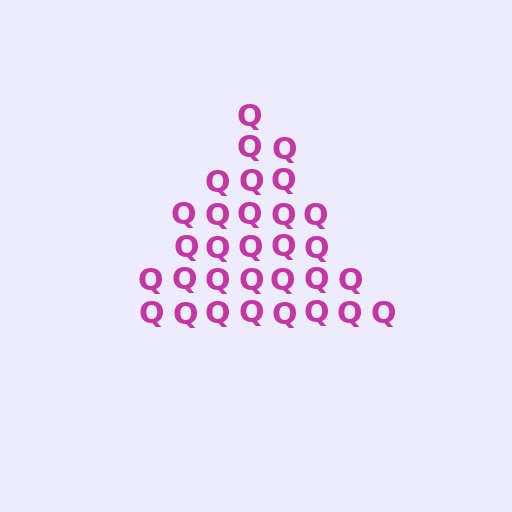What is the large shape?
The large shape is a triangle.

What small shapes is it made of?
It is made of small letter Q's.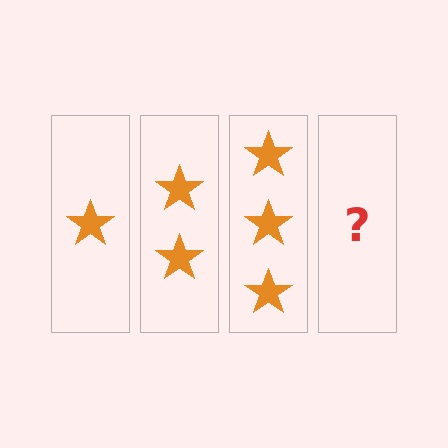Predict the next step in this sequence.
The next step is 4 stars.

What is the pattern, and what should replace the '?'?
The pattern is that each step adds one more star. The '?' should be 4 stars.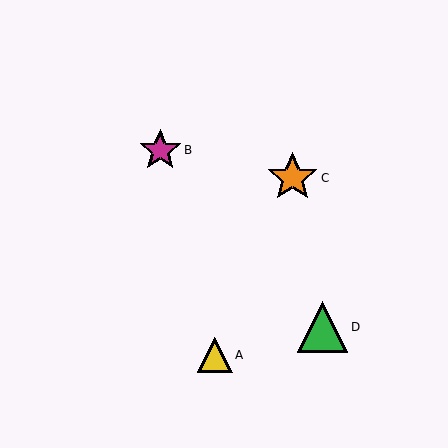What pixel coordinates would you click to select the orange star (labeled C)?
Click at (293, 178) to select the orange star C.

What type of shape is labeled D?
Shape D is a green triangle.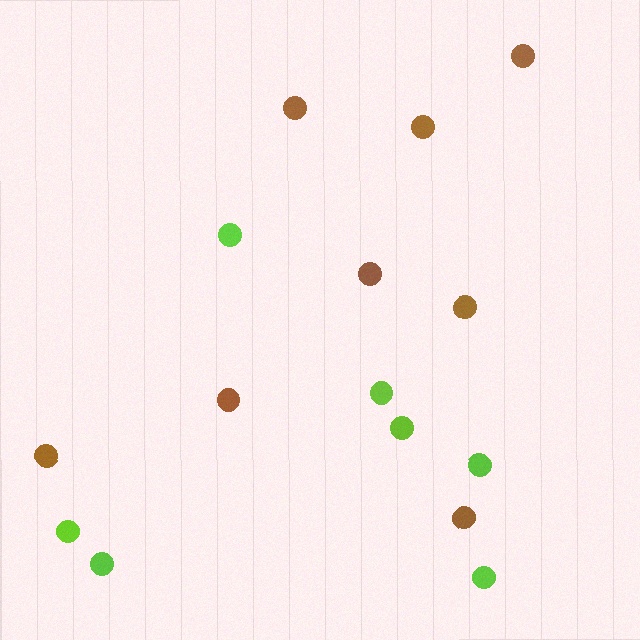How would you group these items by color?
There are 2 groups: one group of brown circles (8) and one group of lime circles (7).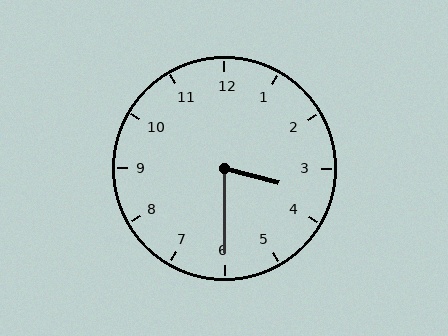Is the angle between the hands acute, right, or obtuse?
It is acute.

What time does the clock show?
3:30.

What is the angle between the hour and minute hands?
Approximately 75 degrees.